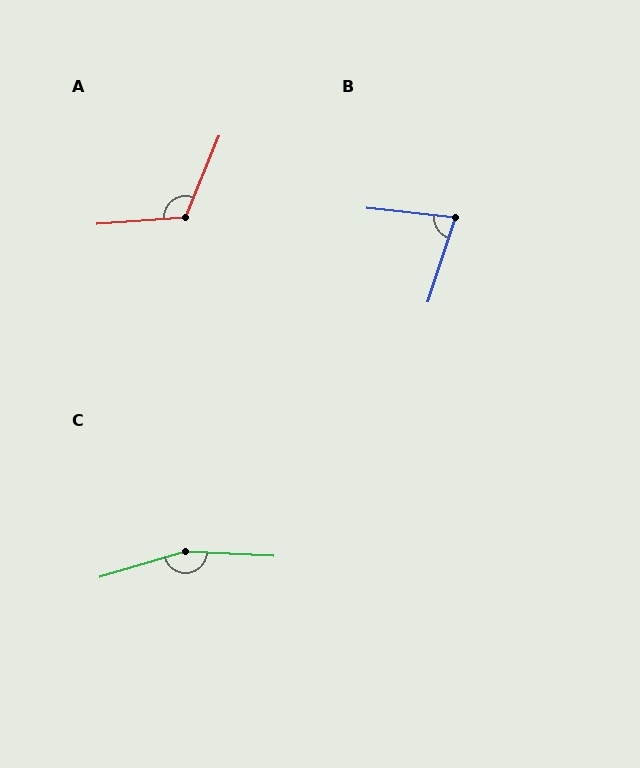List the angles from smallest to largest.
B (77°), A (116°), C (160°).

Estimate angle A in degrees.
Approximately 116 degrees.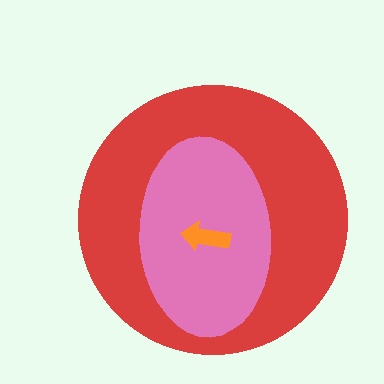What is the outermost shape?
The red circle.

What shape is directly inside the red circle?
The pink ellipse.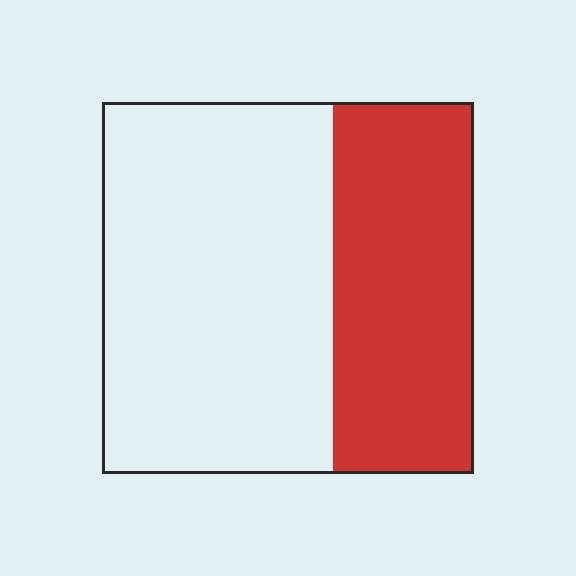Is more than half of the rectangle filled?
No.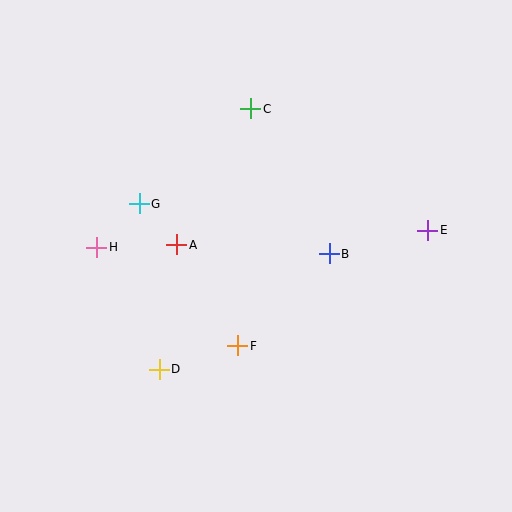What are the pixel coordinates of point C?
Point C is at (251, 109).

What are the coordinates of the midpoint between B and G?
The midpoint between B and G is at (234, 229).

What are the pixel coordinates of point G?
Point G is at (139, 204).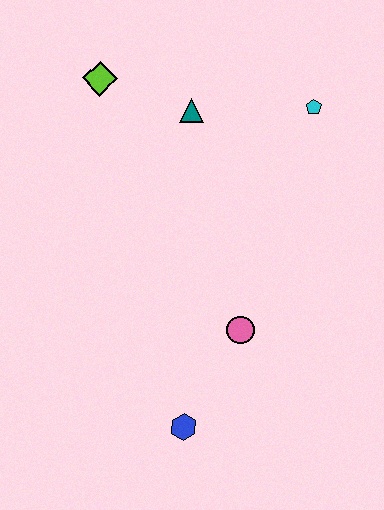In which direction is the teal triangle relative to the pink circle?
The teal triangle is above the pink circle.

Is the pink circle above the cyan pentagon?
No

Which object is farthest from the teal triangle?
The blue hexagon is farthest from the teal triangle.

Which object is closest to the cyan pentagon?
The teal triangle is closest to the cyan pentagon.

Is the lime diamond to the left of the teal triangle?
Yes